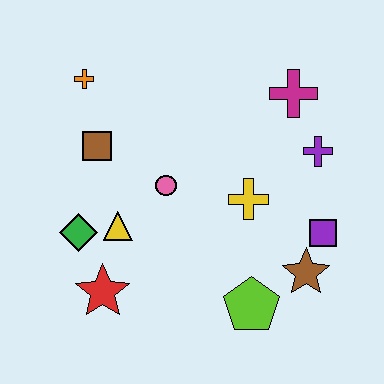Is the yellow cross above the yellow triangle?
Yes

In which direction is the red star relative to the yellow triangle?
The red star is below the yellow triangle.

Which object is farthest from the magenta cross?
The red star is farthest from the magenta cross.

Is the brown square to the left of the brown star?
Yes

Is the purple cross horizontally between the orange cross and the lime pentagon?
No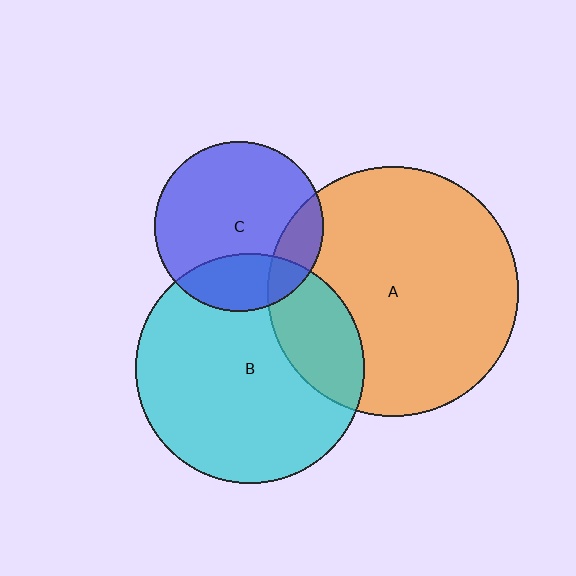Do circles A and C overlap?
Yes.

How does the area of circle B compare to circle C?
Approximately 1.8 times.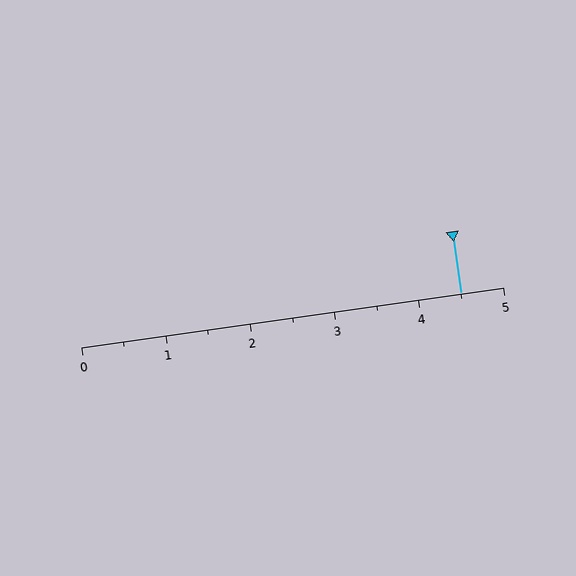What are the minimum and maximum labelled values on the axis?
The axis runs from 0 to 5.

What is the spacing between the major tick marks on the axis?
The major ticks are spaced 1 apart.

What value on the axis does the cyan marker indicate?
The marker indicates approximately 4.5.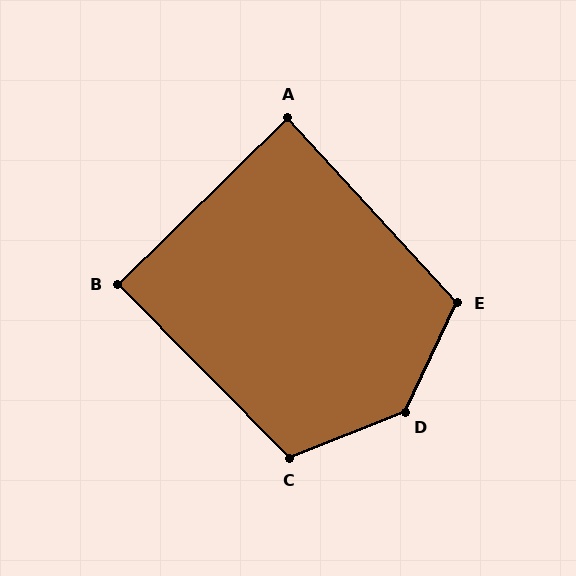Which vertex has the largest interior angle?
D, at approximately 138 degrees.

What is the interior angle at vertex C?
Approximately 113 degrees (obtuse).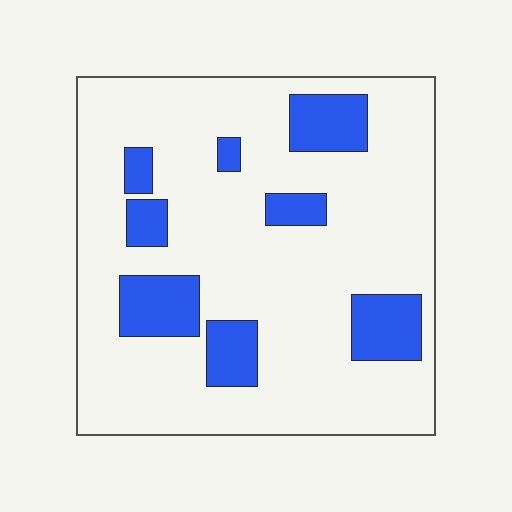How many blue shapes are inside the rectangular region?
8.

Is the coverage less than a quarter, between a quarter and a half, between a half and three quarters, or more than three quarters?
Less than a quarter.